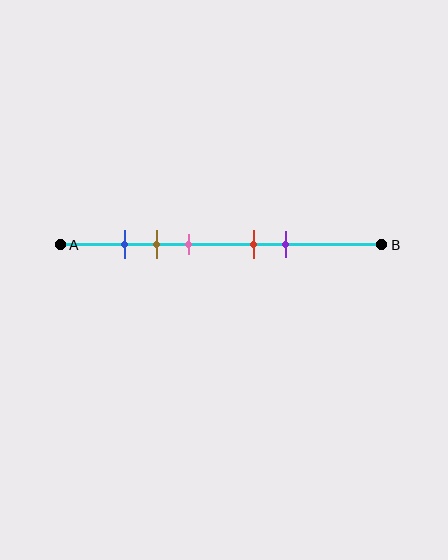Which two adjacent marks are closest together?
The blue and brown marks are the closest adjacent pair.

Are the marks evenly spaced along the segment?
No, the marks are not evenly spaced.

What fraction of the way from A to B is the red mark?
The red mark is approximately 60% (0.6) of the way from A to B.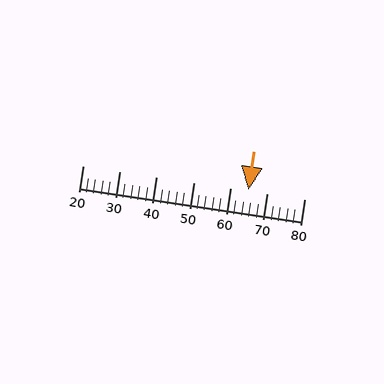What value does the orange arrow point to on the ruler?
The orange arrow points to approximately 65.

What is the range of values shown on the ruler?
The ruler shows values from 20 to 80.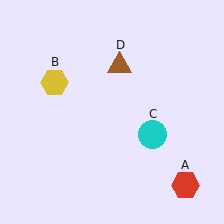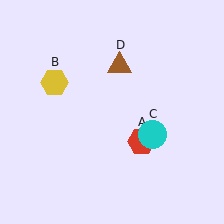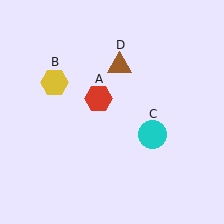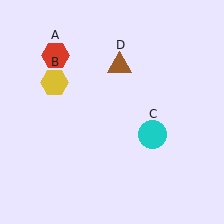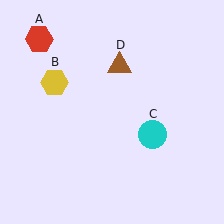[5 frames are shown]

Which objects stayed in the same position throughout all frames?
Yellow hexagon (object B) and cyan circle (object C) and brown triangle (object D) remained stationary.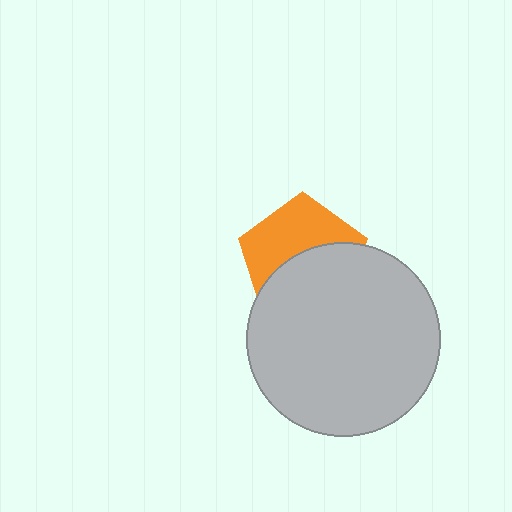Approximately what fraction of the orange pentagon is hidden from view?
Roughly 51% of the orange pentagon is hidden behind the light gray circle.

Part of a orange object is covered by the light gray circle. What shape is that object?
It is a pentagon.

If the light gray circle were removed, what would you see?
You would see the complete orange pentagon.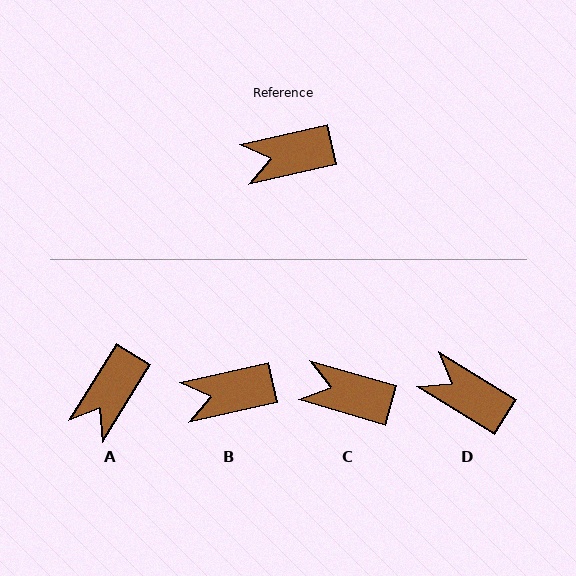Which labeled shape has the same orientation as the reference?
B.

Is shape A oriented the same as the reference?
No, it is off by about 45 degrees.